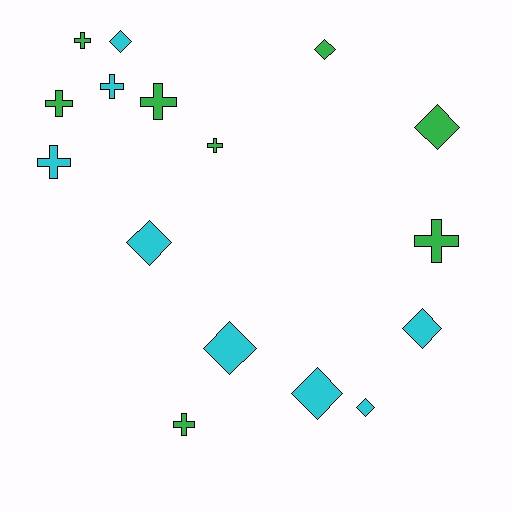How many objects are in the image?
There are 16 objects.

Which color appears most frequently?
Green, with 8 objects.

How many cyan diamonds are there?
There are 6 cyan diamonds.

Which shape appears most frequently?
Diamond, with 8 objects.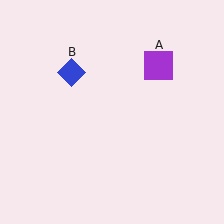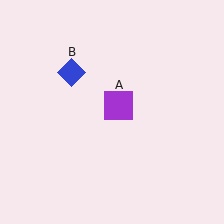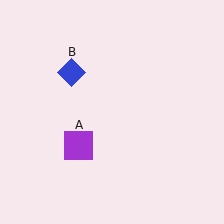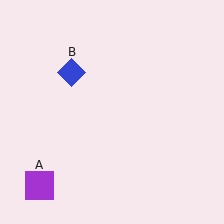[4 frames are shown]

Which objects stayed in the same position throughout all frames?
Blue diamond (object B) remained stationary.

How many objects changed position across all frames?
1 object changed position: purple square (object A).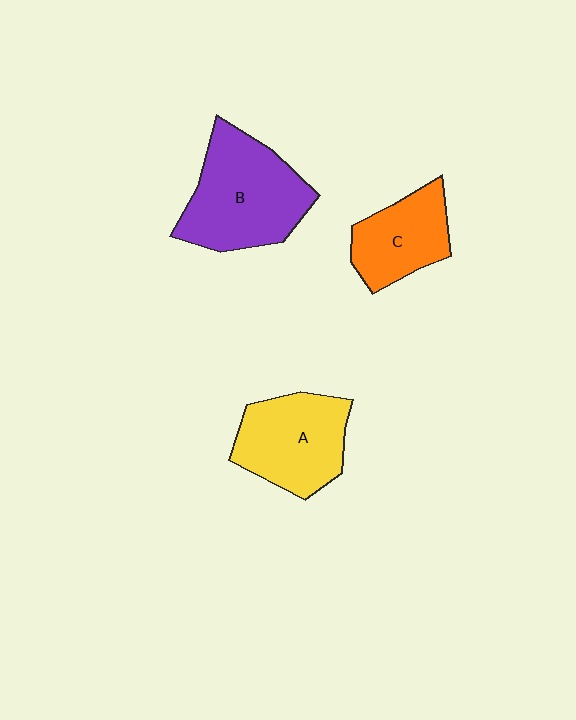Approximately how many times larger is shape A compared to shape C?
Approximately 1.3 times.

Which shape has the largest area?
Shape B (purple).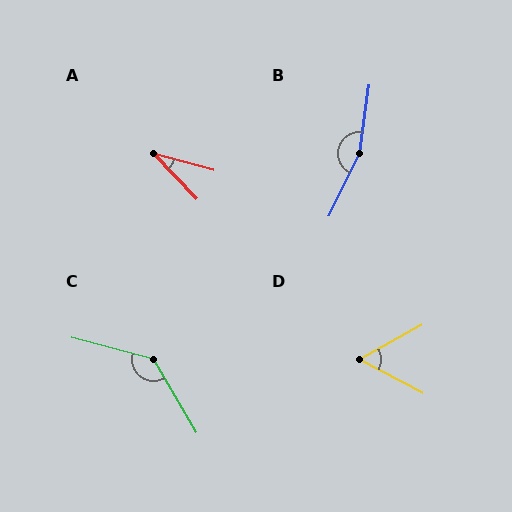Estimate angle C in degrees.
Approximately 135 degrees.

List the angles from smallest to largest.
A (31°), D (57°), C (135°), B (162°).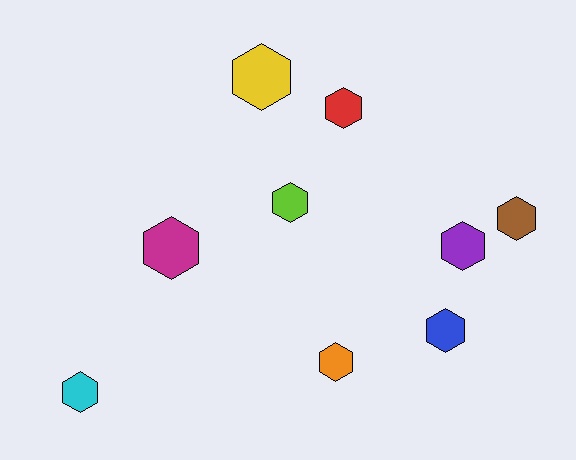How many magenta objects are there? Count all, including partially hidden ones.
There is 1 magenta object.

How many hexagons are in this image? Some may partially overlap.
There are 9 hexagons.